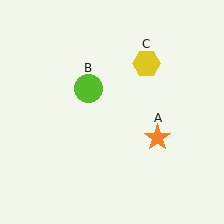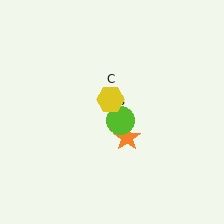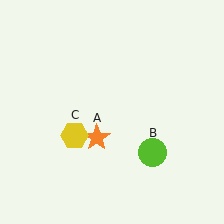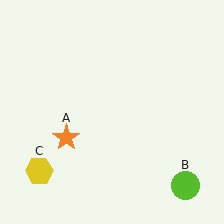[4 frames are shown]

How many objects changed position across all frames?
3 objects changed position: orange star (object A), lime circle (object B), yellow hexagon (object C).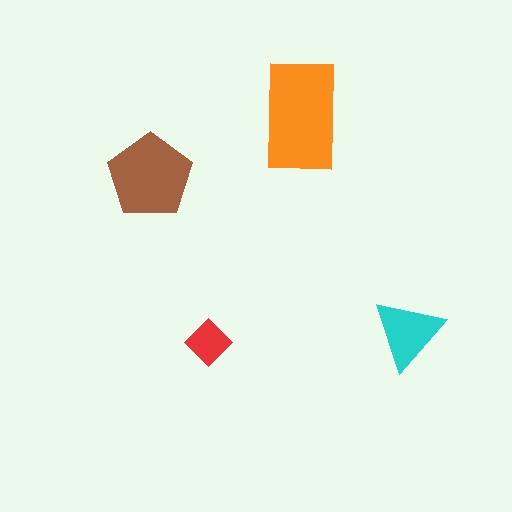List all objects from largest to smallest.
The orange rectangle, the brown pentagon, the cyan triangle, the red diamond.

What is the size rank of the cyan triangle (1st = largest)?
3rd.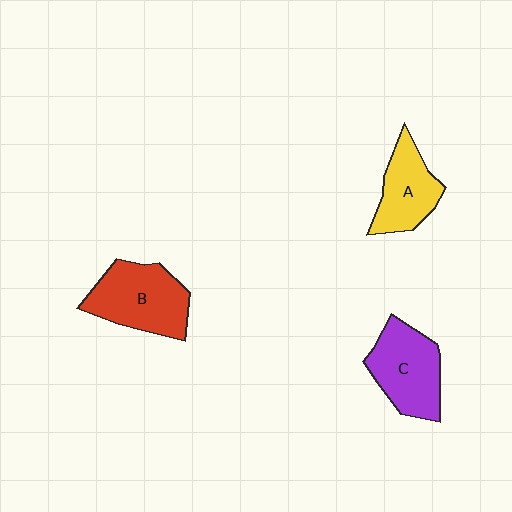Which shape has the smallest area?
Shape A (yellow).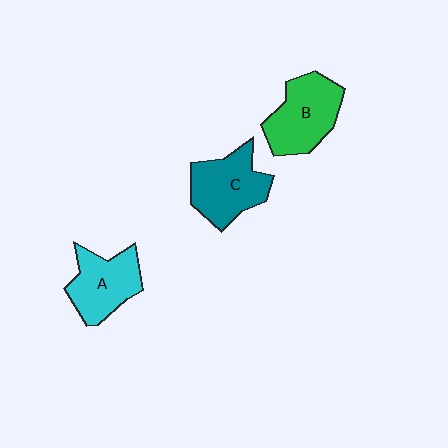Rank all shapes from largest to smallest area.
From largest to smallest: B (green), C (teal), A (cyan).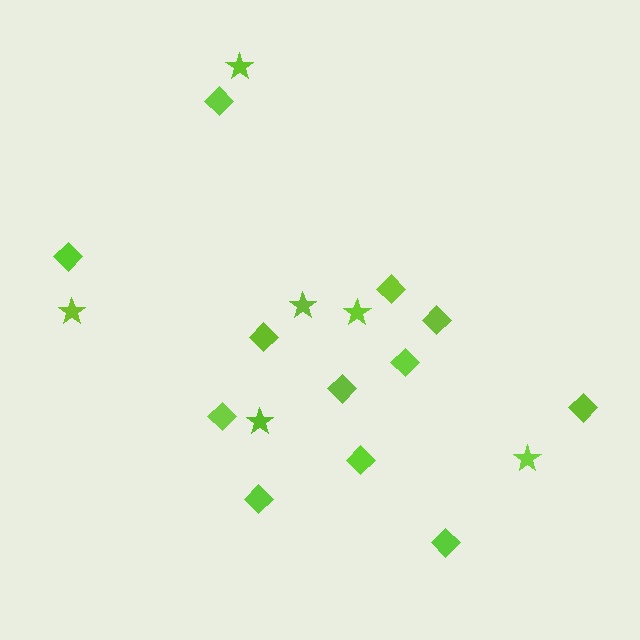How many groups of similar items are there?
There are 2 groups: one group of stars (6) and one group of diamonds (12).